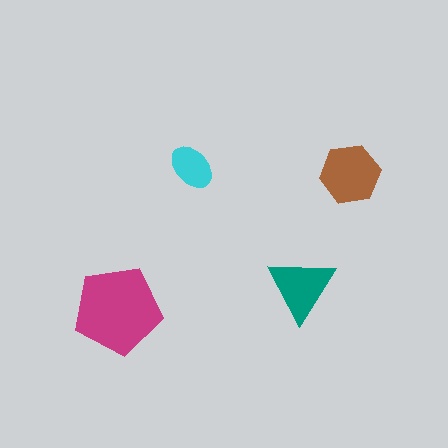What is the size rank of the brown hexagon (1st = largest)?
2nd.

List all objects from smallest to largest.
The cyan ellipse, the teal triangle, the brown hexagon, the magenta pentagon.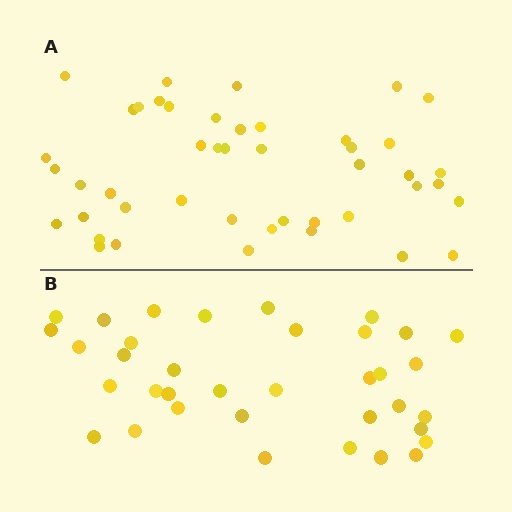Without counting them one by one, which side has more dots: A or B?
Region A (the top region) has more dots.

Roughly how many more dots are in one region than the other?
Region A has roughly 8 or so more dots than region B.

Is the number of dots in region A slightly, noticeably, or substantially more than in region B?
Region A has noticeably more, but not dramatically so. The ratio is roughly 1.2 to 1.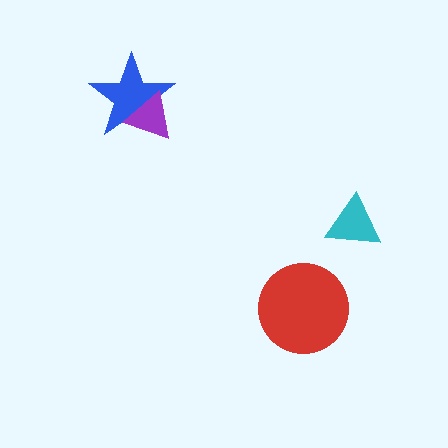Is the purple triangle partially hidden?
No, no other shape covers it.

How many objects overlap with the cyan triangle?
0 objects overlap with the cyan triangle.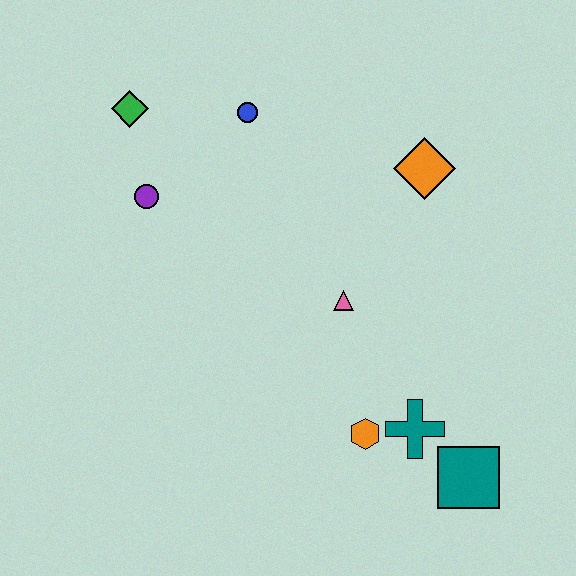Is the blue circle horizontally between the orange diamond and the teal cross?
No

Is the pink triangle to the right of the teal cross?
No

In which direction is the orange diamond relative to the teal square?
The orange diamond is above the teal square.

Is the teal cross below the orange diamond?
Yes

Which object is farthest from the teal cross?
The green diamond is farthest from the teal cross.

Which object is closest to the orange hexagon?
The teal cross is closest to the orange hexagon.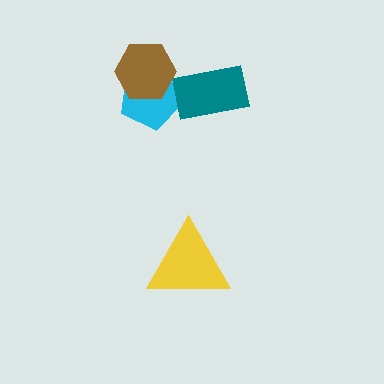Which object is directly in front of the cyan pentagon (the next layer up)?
The teal rectangle is directly in front of the cyan pentagon.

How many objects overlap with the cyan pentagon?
2 objects overlap with the cyan pentagon.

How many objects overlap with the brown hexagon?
1 object overlaps with the brown hexagon.